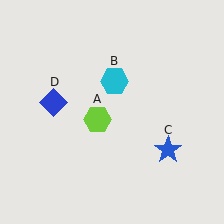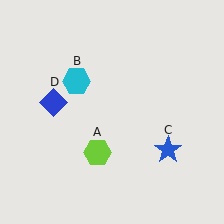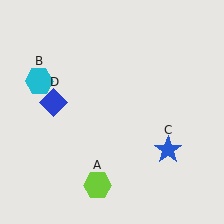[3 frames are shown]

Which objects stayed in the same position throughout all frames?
Blue star (object C) and blue diamond (object D) remained stationary.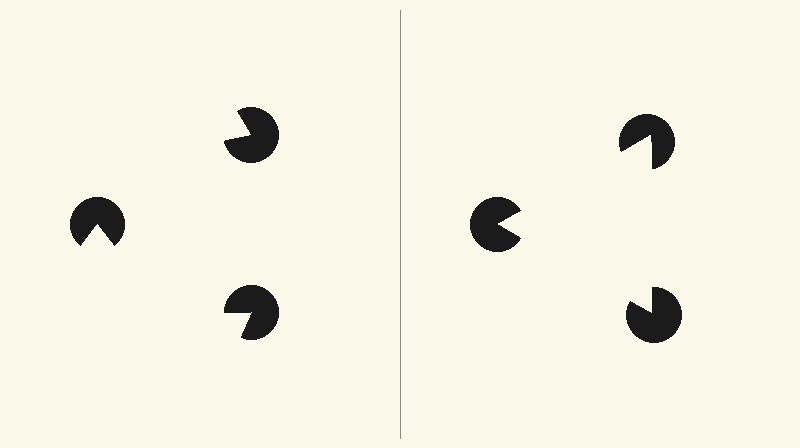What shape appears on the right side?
An illusory triangle.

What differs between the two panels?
The pac-man discs are positioned identically on both sides; only the wedge orientations differ. On the right they align to a triangle; on the left they are misaligned.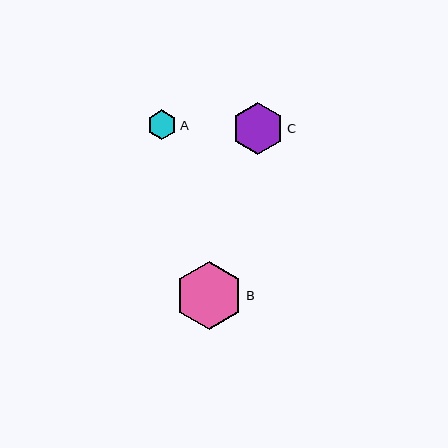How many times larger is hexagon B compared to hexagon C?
Hexagon B is approximately 1.3 times the size of hexagon C.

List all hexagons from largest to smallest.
From largest to smallest: B, C, A.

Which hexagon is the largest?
Hexagon B is the largest with a size of approximately 68 pixels.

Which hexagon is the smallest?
Hexagon A is the smallest with a size of approximately 30 pixels.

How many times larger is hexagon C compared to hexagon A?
Hexagon C is approximately 1.7 times the size of hexagon A.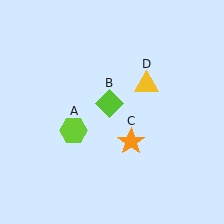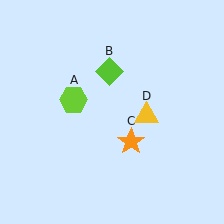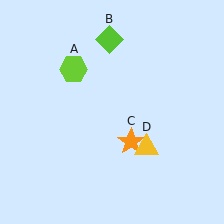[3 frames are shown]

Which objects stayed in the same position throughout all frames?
Orange star (object C) remained stationary.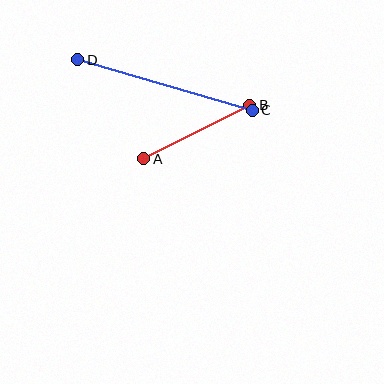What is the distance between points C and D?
The distance is approximately 182 pixels.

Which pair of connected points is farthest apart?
Points C and D are farthest apart.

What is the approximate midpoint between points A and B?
The midpoint is at approximately (197, 132) pixels.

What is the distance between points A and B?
The distance is approximately 119 pixels.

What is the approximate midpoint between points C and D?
The midpoint is at approximately (165, 85) pixels.